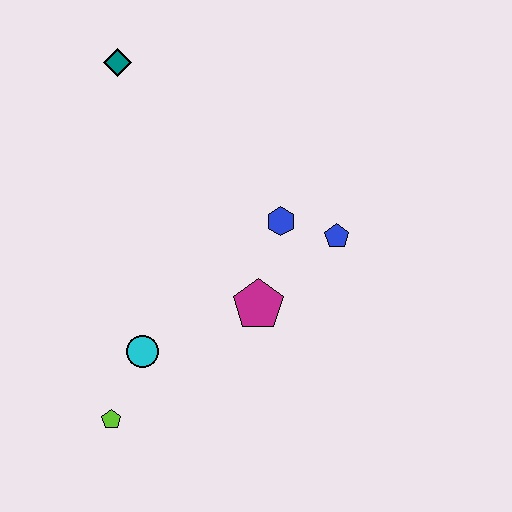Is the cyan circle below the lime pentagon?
No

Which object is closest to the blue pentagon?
The blue hexagon is closest to the blue pentagon.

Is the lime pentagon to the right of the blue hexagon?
No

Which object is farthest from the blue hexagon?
The lime pentagon is farthest from the blue hexagon.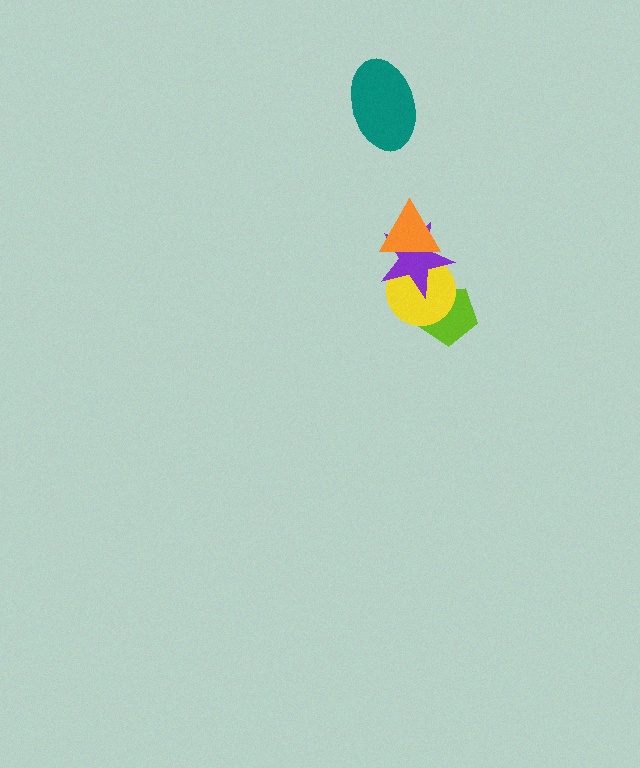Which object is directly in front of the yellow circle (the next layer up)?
The purple star is directly in front of the yellow circle.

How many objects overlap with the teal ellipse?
0 objects overlap with the teal ellipse.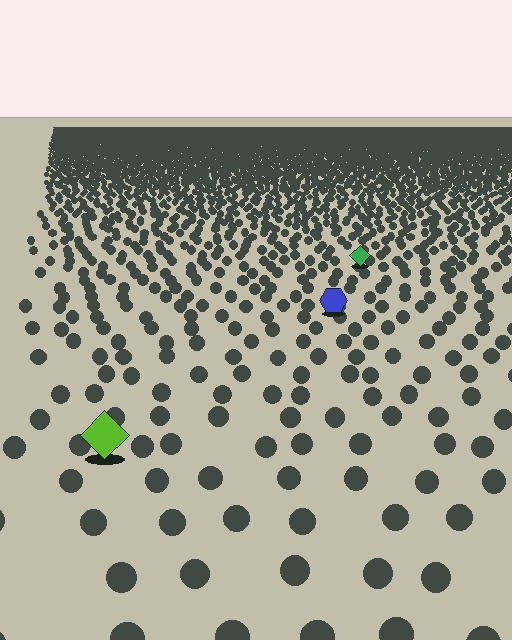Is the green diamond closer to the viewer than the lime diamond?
No. The lime diamond is closer — you can tell from the texture gradient: the ground texture is coarser near it.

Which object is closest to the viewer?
The lime diamond is closest. The texture marks near it are larger and more spread out.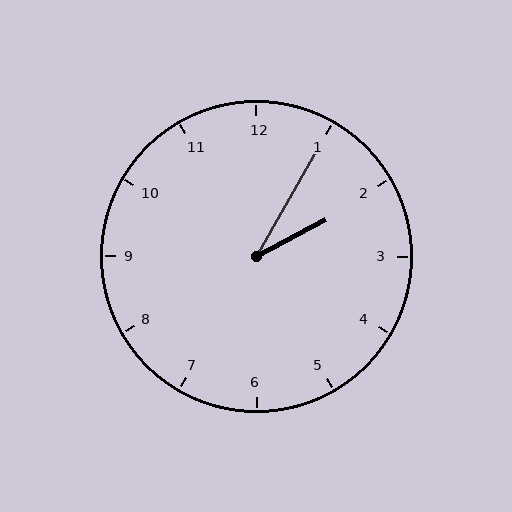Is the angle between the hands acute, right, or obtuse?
It is acute.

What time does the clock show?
2:05.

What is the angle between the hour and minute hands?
Approximately 32 degrees.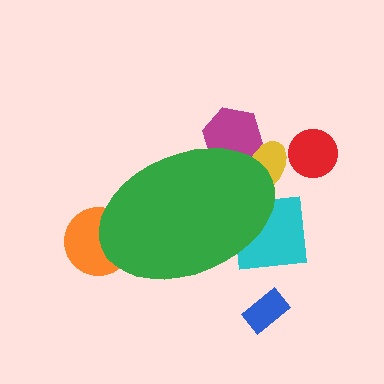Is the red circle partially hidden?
No, the red circle is fully visible.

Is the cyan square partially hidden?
Yes, the cyan square is partially hidden behind the green ellipse.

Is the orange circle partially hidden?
Yes, the orange circle is partially hidden behind the green ellipse.